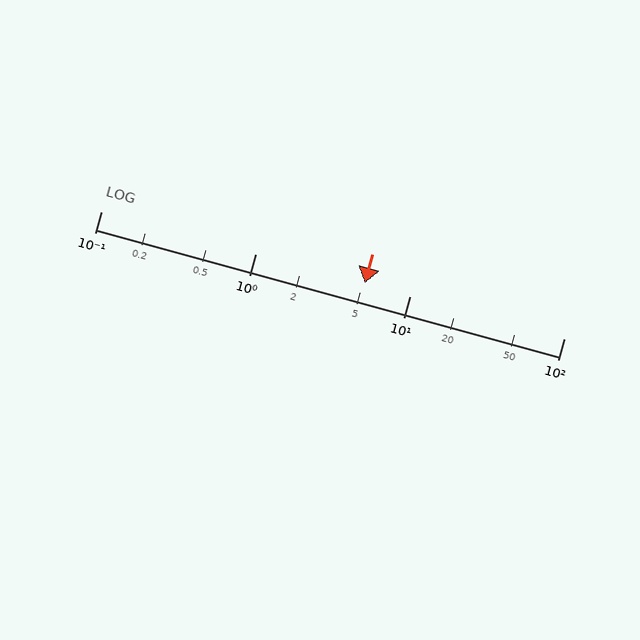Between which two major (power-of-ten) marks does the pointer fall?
The pointer is between 1 and 10.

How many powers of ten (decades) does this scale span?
The scale spans 3 decades, from 0.1 to 100.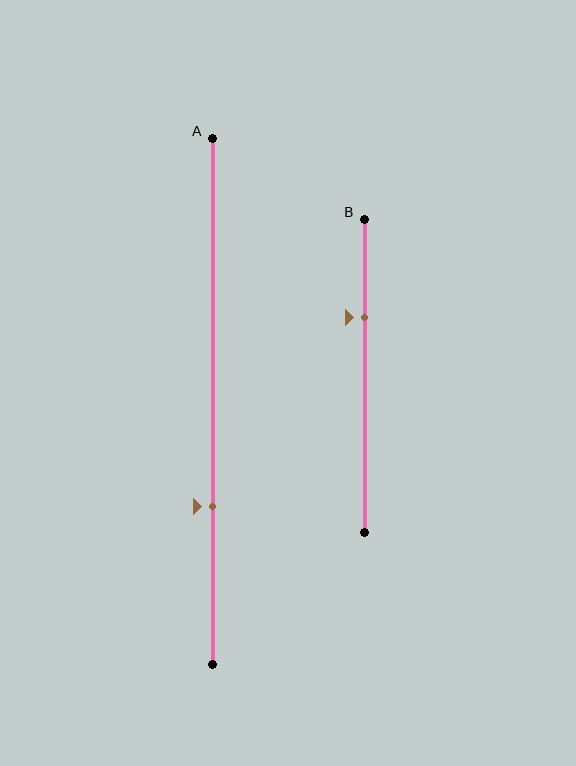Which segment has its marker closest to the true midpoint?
Segment B has its marker closest to the true midpoint.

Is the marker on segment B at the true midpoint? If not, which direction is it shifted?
No, the marker on segment B is shifted upward by about 19% of the segment length.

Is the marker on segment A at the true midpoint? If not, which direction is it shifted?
No, the marker on segment A is shifted downward by about 20% of the segment length.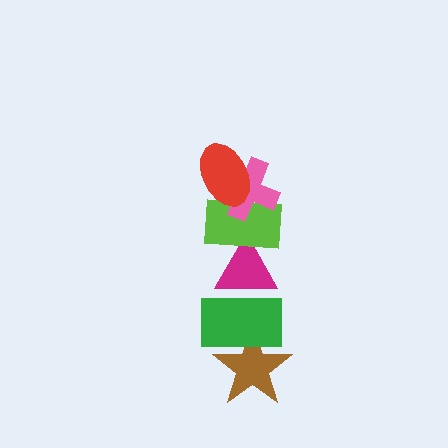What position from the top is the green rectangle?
The green rectangle is 5th from the top.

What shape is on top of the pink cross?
The red ellipse is on top of the pink cross.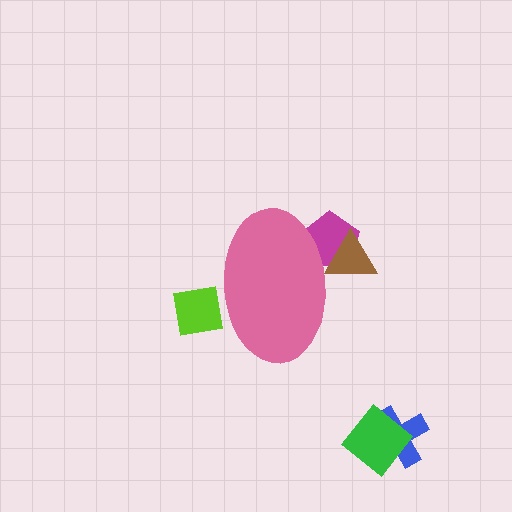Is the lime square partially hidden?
Yes, the lime square is partially hidden behind the pink ellipse.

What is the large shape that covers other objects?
A pink ellipse.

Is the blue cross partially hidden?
No, the blue cross is fully visible.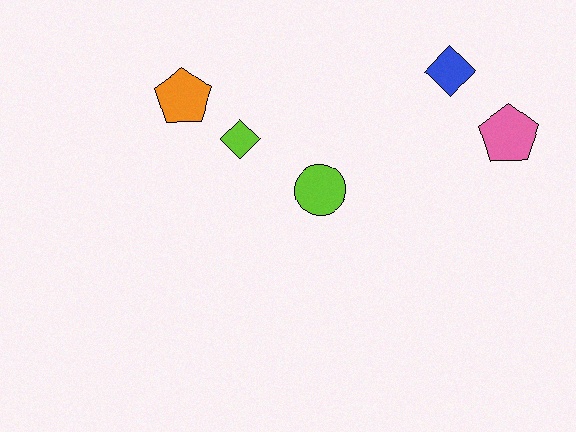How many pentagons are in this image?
There are 2 pentagons.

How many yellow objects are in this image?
There are no yellow objects.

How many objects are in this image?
There are 5 objects.